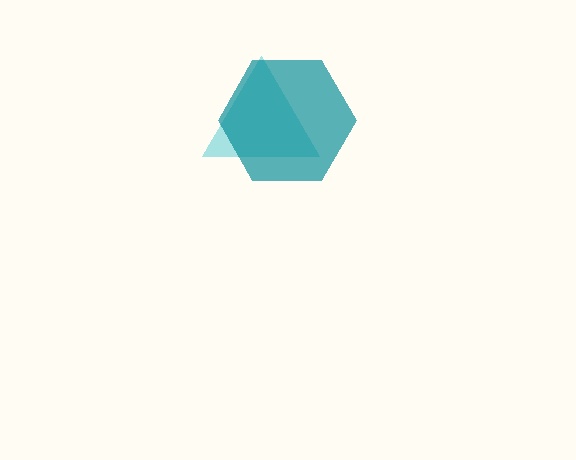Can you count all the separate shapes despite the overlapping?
Yes, there are 2 separate shapes.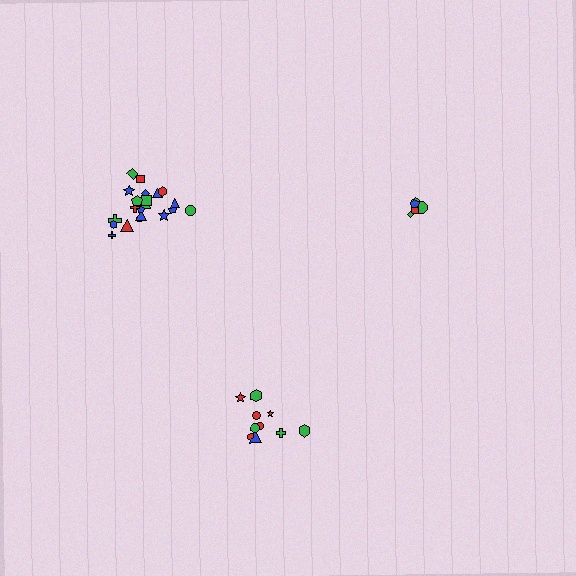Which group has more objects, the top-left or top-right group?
The top-left group.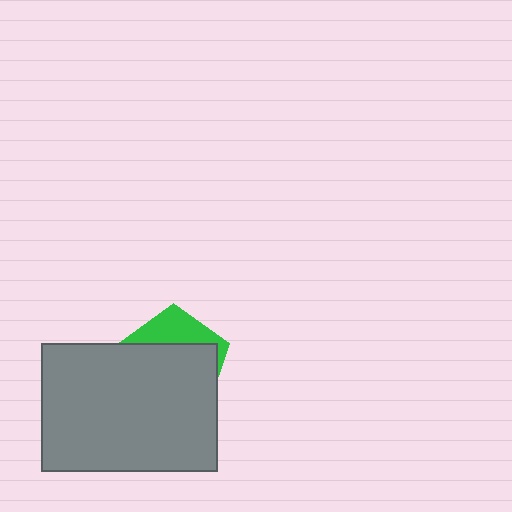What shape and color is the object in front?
The object in front is a gray rectangle.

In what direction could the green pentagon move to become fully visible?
The green pentagon could move up. That would shift it out from behind the gray rectangle entirely.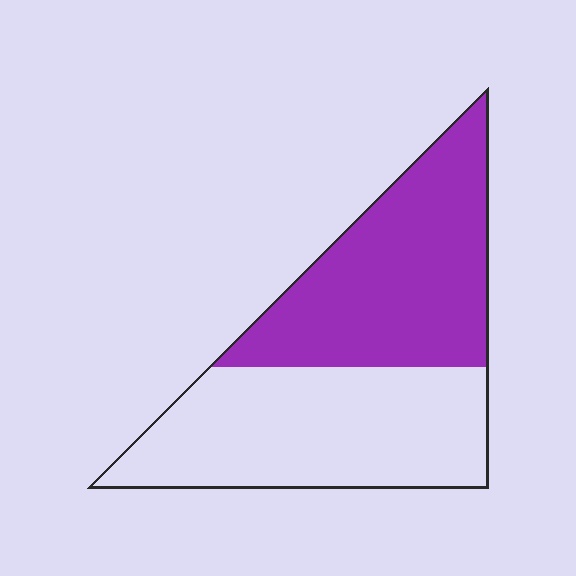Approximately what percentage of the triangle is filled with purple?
Approximately 50%.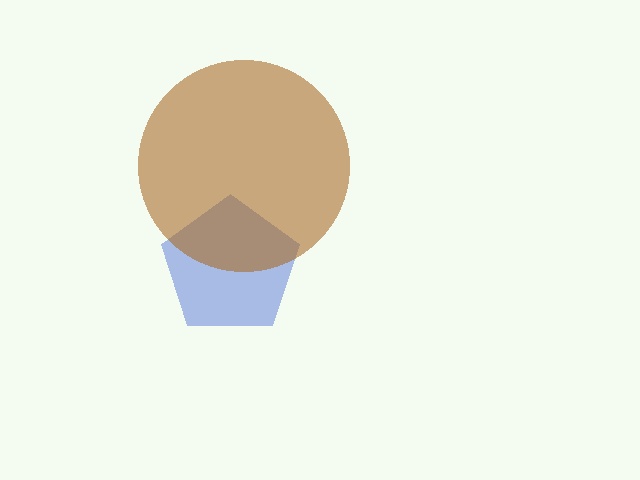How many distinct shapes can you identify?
There are 2 distinct shapes: a blue pentagon, a brown circle.